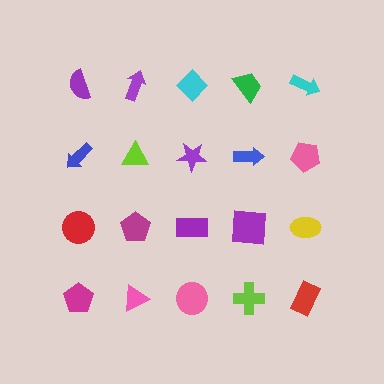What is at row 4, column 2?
A pink triangle.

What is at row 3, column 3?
A purple rectangle.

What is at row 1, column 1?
A purple semicircle.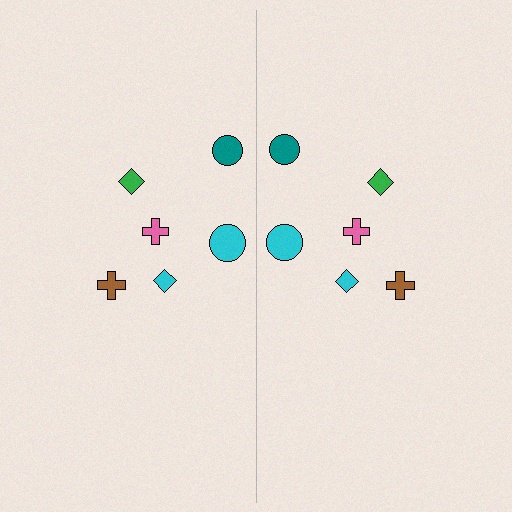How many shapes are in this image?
There are 12 shapes in this image.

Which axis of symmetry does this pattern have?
The pattern has a vertical axis of symmetry running through the center of the image.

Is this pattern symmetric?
Yes, this pattern has bilateral (reflection) symmetry.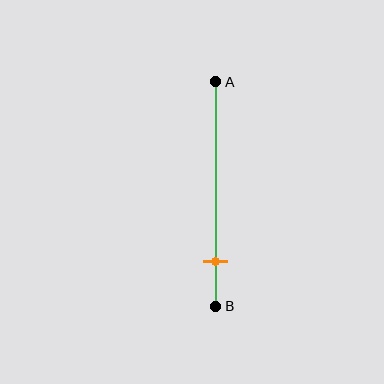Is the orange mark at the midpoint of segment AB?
No, the mark is at about 80% from A, not at the 50% midpoint.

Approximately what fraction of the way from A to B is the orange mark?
The orange mark is approximately 80% of the way from A to B.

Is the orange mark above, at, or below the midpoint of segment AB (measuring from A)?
The orange mark is below the midpoint of segment AB.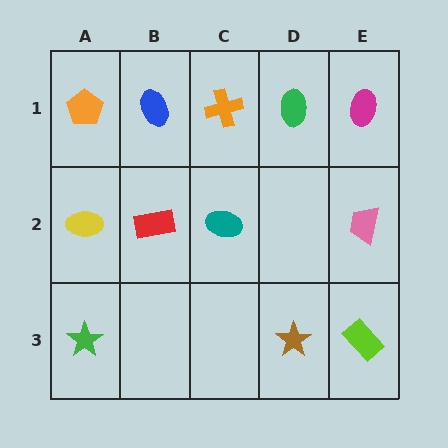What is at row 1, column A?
An orange pentagon.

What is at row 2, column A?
A yellow ellipse.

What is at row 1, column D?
A green ellipse.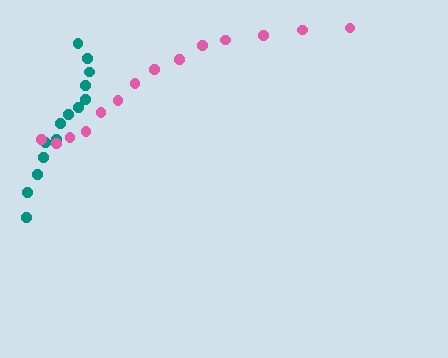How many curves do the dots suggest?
There are 2 distinct paths.